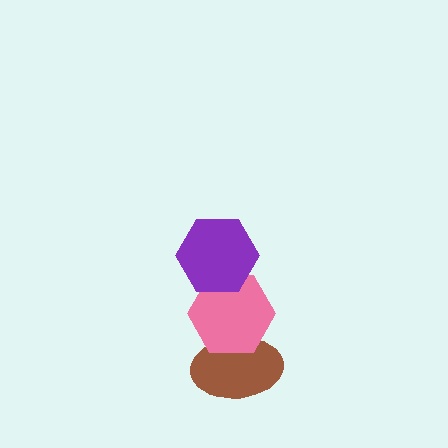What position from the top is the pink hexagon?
The pink hexagon is 2nd from the top.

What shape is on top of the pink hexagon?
The purple hexagon is on top of the pink hexagon.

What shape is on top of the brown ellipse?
The pink hexagon is on top of the brown ellipse.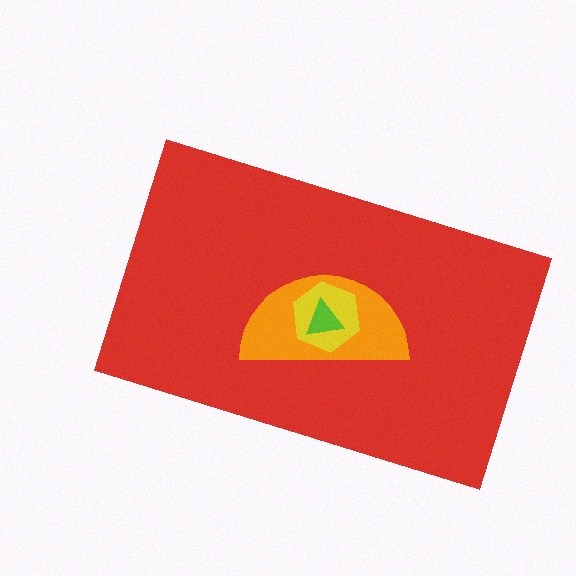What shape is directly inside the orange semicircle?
The yellow hexagon.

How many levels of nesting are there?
4.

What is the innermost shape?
The lime triangle.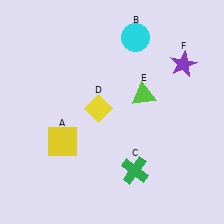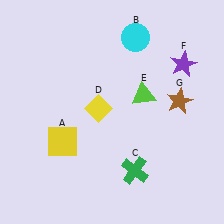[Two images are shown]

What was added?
A brown star (G) was added in Image 2.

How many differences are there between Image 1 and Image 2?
There is 1 difference between the two images.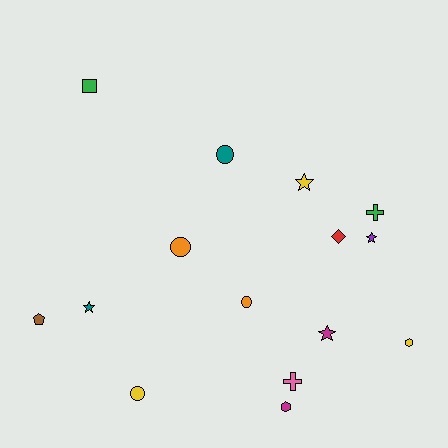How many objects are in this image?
There are 15 objects.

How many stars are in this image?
There are 4 stars.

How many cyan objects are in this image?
There are no cyan objects.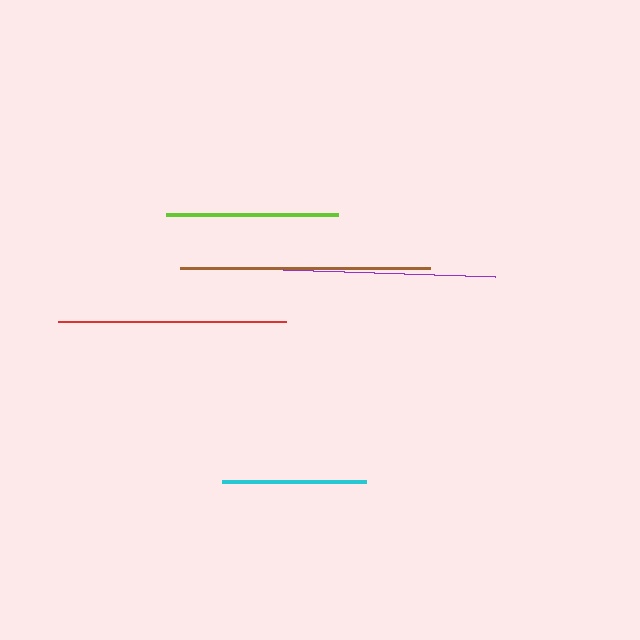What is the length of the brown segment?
The brown segment is approximately 250 pixels long.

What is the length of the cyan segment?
The cyan segment is approximately 143 pixels long.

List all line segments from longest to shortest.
From longest to shortest: brown, red, purple, lime, cyan.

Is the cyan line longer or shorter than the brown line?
The brown line is longer than the cyan line.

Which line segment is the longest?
The brown line is the longest at approximately 250 pixels.